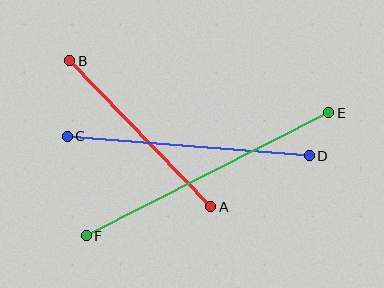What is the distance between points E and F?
The distance is approximately 272 pixels.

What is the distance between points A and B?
The distance is approximately 203 pixels.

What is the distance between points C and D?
The distance is approximately 243 pixels.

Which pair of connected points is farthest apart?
Points E and F are farthest apart.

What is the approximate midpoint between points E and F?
The midpoint is at approximately (208, 174) pixels.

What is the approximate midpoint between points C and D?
The midpoint is at approximately (188, 146) pixels.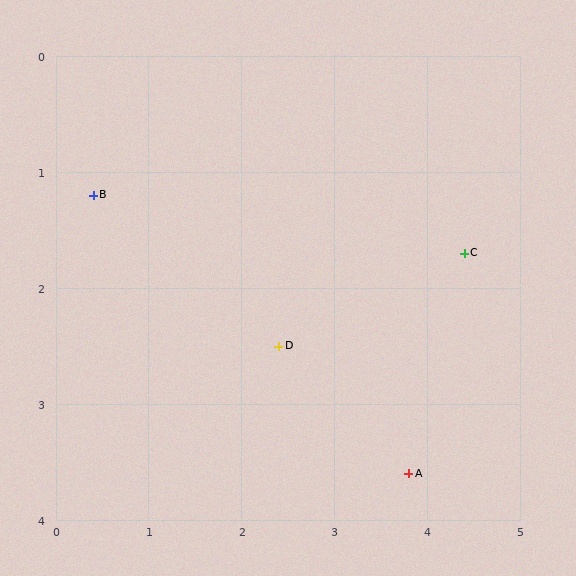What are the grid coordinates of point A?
Point A is at approximately (3.8, 3.6).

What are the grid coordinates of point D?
Point D is at approximately (2.4, 2.5).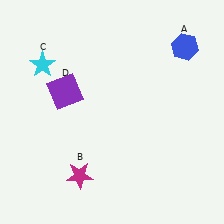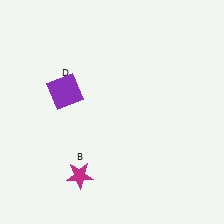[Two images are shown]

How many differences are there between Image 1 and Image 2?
There are 2 differences between the two images.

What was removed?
The cyan star (C), the blue hexagon (A) were removed in Image 2.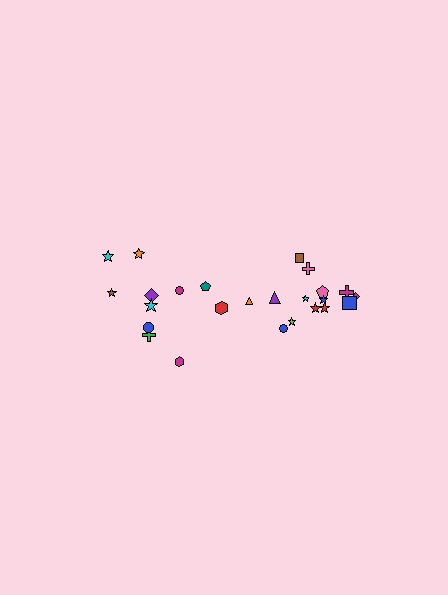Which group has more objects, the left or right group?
The right group.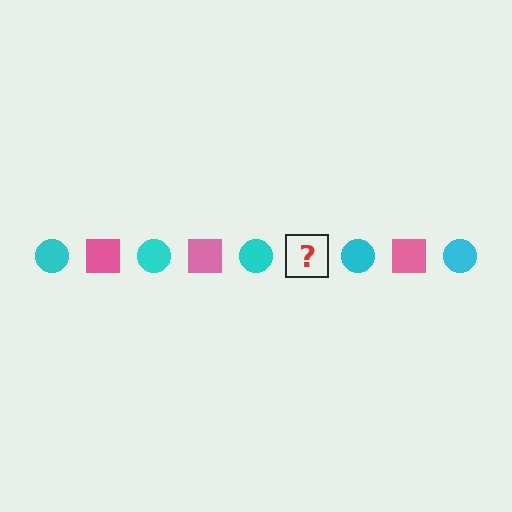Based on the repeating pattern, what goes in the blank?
The blank should be a pink square.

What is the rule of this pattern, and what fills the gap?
The rule is that the pattern alternates between cyan circle and pink square. The gap should be filled with a pink square.